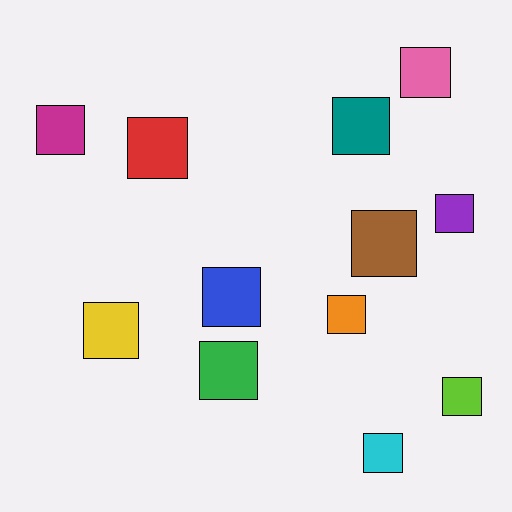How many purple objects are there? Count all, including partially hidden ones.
There is 1 purple object.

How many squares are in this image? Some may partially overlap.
There are 12 squares.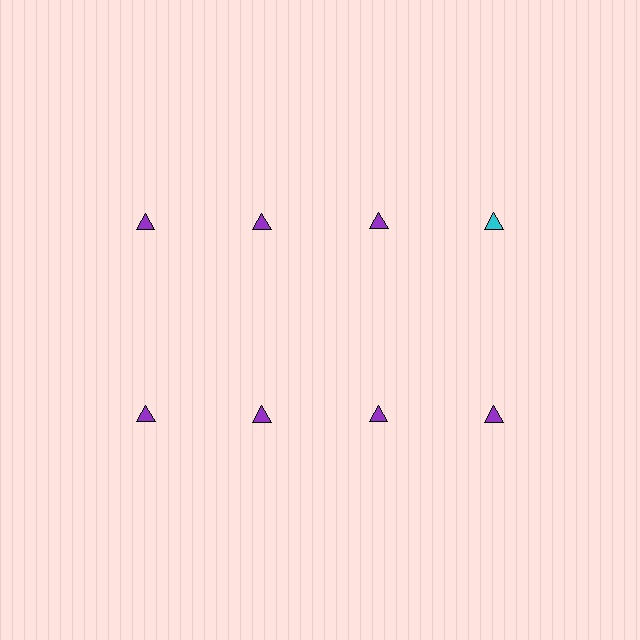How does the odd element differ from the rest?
It has a different color: cyan instead of purple.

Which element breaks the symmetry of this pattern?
The cyan triangle in the top row, second from right column breaks the symmetry. All other shapes are purple triangles.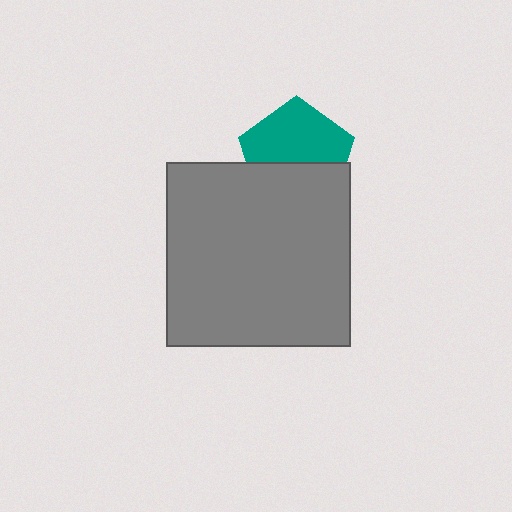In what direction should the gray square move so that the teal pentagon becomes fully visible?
The gray square should move down. That is the shortest direction to clear the overlap and leave the teal pentagon fully visible.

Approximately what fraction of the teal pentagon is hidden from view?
Roughly 44% of the teal pentagon is hidden behind the gray square.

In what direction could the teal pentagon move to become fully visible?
The teal pentagon could move up. That would shift it out from behind the gray square entirely.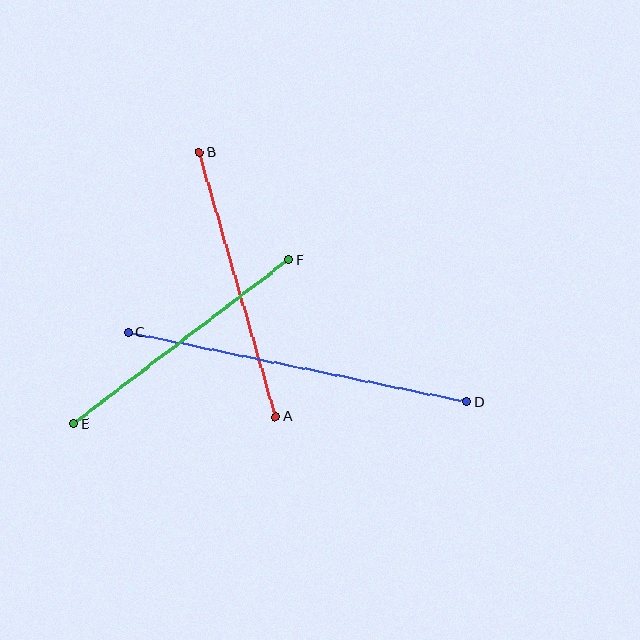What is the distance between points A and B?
The distance is approximately 275 pixels.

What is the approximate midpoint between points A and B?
The midpoint is at approximately (238, 285) pixels.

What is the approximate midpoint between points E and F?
The midpoint is at approximately (181, 342) pixels.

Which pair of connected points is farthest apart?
Points C and D are farthest apart.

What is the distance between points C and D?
The distance is approximately 345 pixels.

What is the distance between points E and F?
The distance is approximately 270 pixels.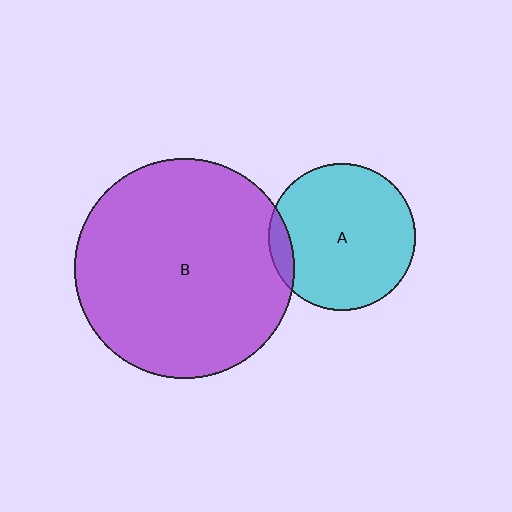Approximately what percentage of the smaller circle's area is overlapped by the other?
Approximately 10%.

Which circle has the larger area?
Circle B (purple).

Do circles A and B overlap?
Yes.